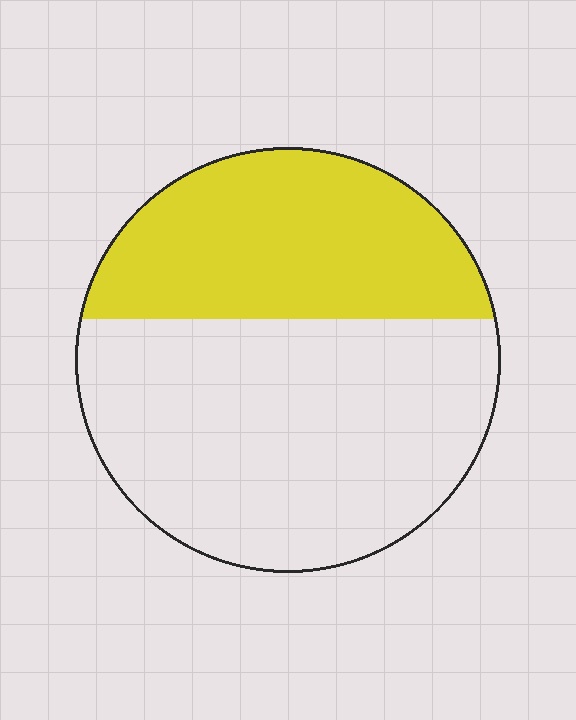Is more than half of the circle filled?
No.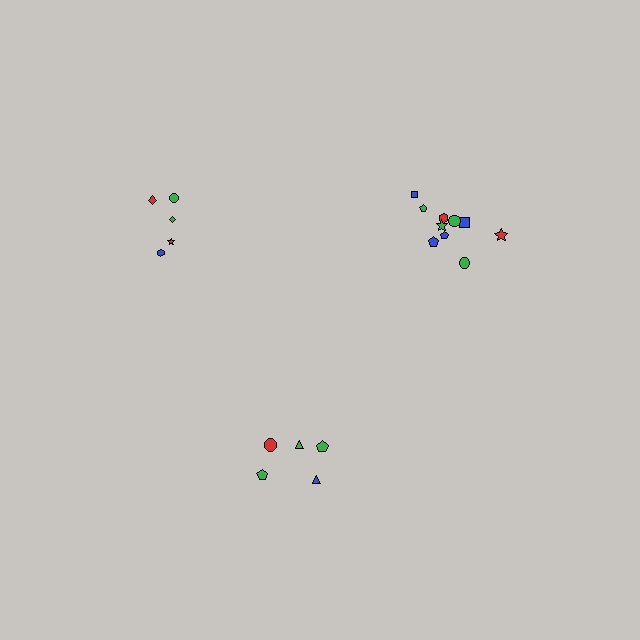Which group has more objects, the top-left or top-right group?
The top-right group.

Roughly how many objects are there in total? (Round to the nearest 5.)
Roughly 20 objects in total.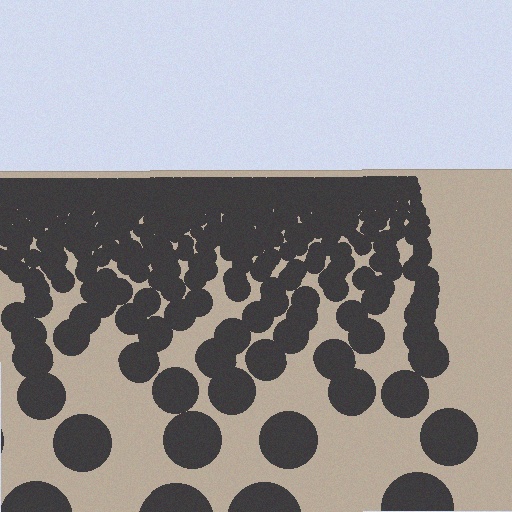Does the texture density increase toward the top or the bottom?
Density increases toward the top.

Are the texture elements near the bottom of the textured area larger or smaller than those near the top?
Larger. Near the bottom, elements are closer to the viewer and appear at a bigger on-screen size.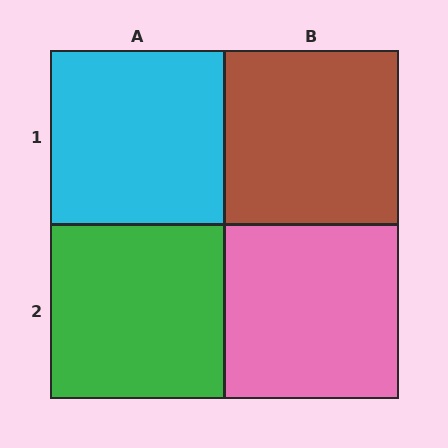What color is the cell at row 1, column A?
Cyan.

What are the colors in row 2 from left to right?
Green, pink.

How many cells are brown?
1 cell is brown.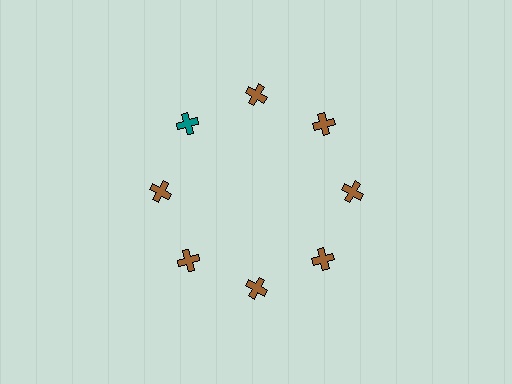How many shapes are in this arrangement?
There are 8 shapes arranged in a ring pattern.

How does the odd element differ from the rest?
It has a different color: teal instead of brown.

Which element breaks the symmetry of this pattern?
The teal cross at roughly the 10 o'clock position breaks the symmetry. All other shapes are brown crosses.